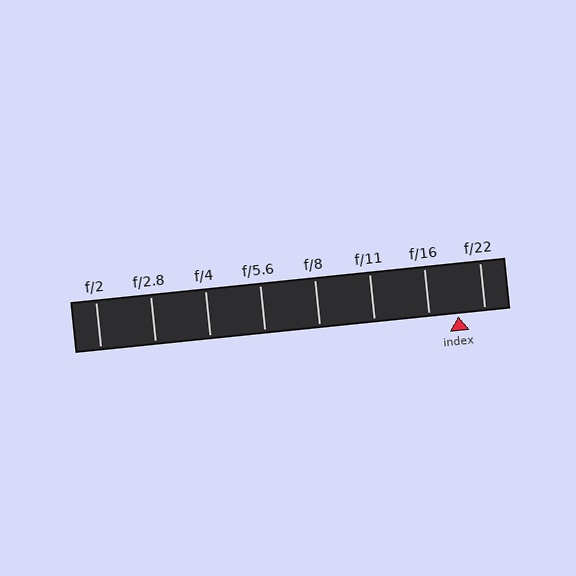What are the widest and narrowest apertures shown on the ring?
The widest aperture shown is f/2 and the narrowest is f/22.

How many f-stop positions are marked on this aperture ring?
There are 8 f-stop positions marked.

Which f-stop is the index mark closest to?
The index mark is closest to f/22.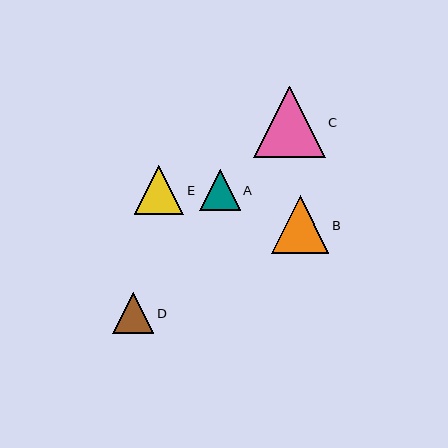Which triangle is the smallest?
Triangle A is the smallest with a size of approximately 40 pixels.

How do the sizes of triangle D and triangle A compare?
Triangle D and triangle A are approximately the same size.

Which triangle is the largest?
Triangle C is the largest with a size of approximately 72 pixels.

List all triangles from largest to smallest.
From largest to smallest: C, B, E, D, A.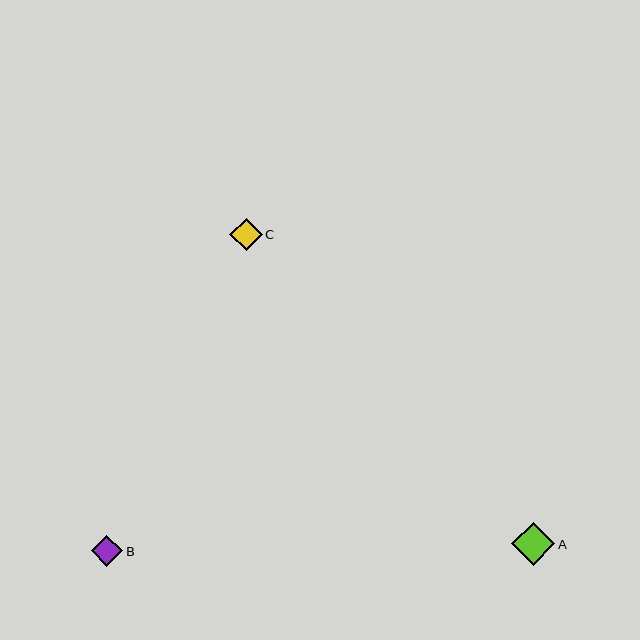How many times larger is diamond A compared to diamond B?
Diamond A is approximately 1.4 times the size of diamond B.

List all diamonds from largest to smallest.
From largest to smallest: A, C, B.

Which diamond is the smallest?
Diamond B is the smallest with a size of approximately 31 pixels.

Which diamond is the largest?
Diamond A is the largest with a size of approximately 43 pixels.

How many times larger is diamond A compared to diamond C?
Diamond A is approximately 1.3 times the size of diamond C.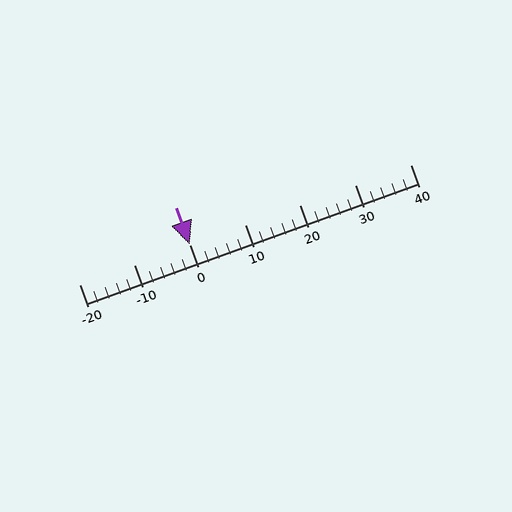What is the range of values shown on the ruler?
The ruler shows values from -20 to 40.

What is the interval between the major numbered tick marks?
The major tick marks are spaced 10 units apart.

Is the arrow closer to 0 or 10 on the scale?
The arrow is closer to 0.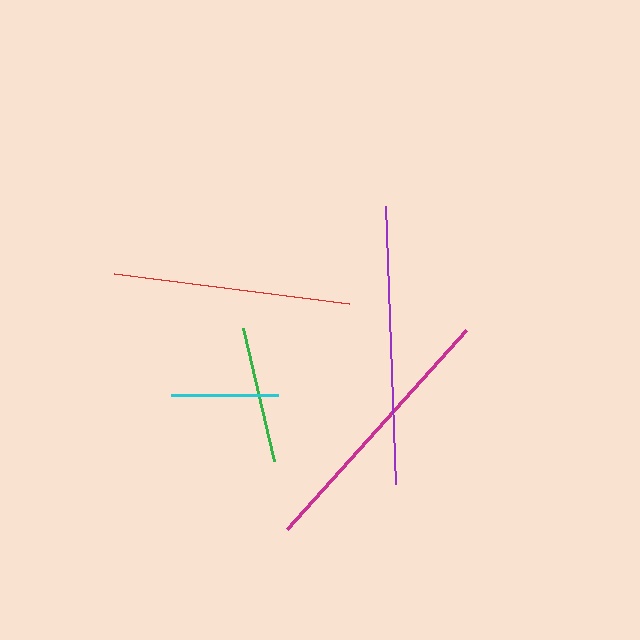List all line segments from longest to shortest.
From longest to shortest: purple, magenta, red, green, cyan.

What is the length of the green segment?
The green segment is approximately 137 pixels long.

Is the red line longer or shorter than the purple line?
The purple line is longer than the red line.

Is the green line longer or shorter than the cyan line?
The green line is longer than the cyan line.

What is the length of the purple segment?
The purple segment is approximately 278 pixels long.